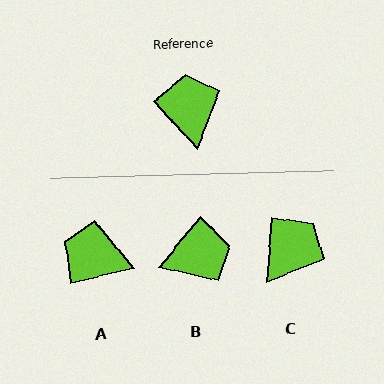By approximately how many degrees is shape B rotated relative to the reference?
Approximately 82 degrees clockwise.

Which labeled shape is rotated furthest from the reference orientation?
B, about 82 degrees away.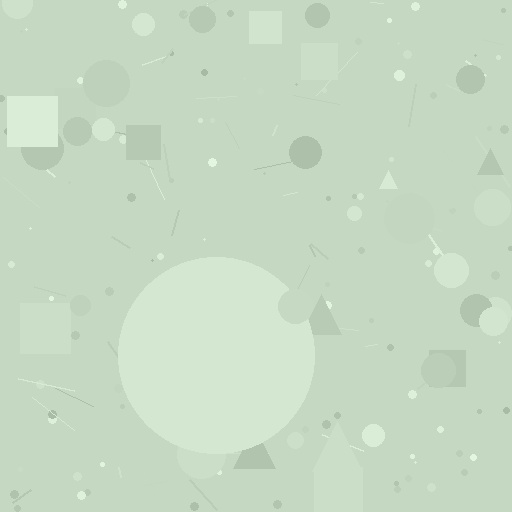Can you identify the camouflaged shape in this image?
The camouflaged shape is a circle.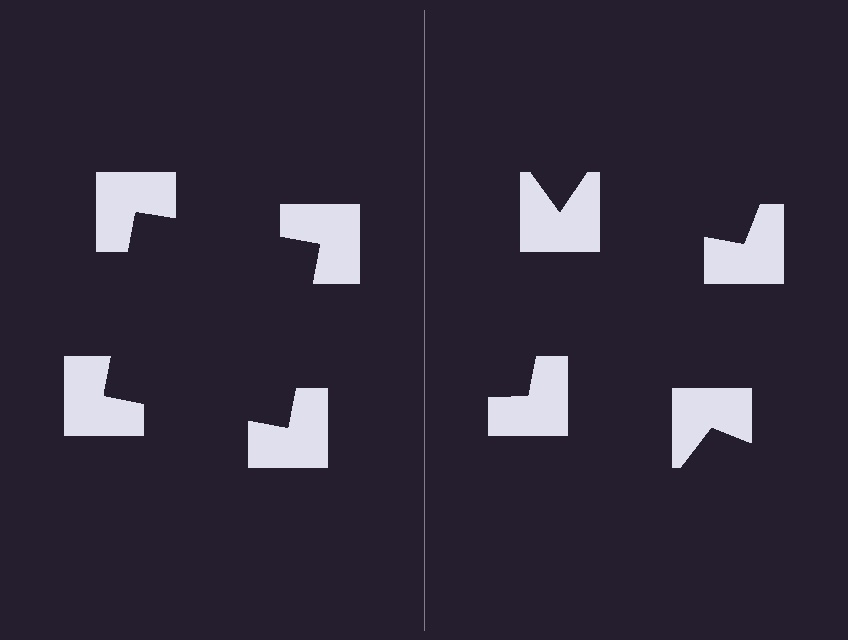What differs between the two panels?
The notched squares are positioned identically on both sides; only the wedge orientations differ. On the left they align to a square; on the right they are misaligned.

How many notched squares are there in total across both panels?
8 — 4 on each side.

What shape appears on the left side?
An illusory square.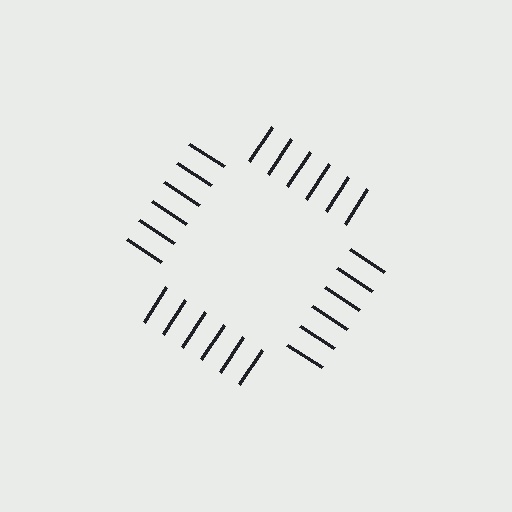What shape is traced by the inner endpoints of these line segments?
An illusory square — the line segments terminate on its edges but no continuous stroke is drawn.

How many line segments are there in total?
24 — 6 along each of the 4 edges.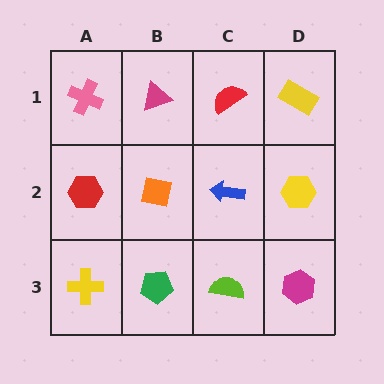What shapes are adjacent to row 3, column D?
A yellow hexagon (row 2, column D), a lime semicircle (row 3, column C).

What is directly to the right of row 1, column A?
A magenta triangle.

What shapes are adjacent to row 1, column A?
A red hexagon (row 2, column A), a magenta triangle (row 1, column B).